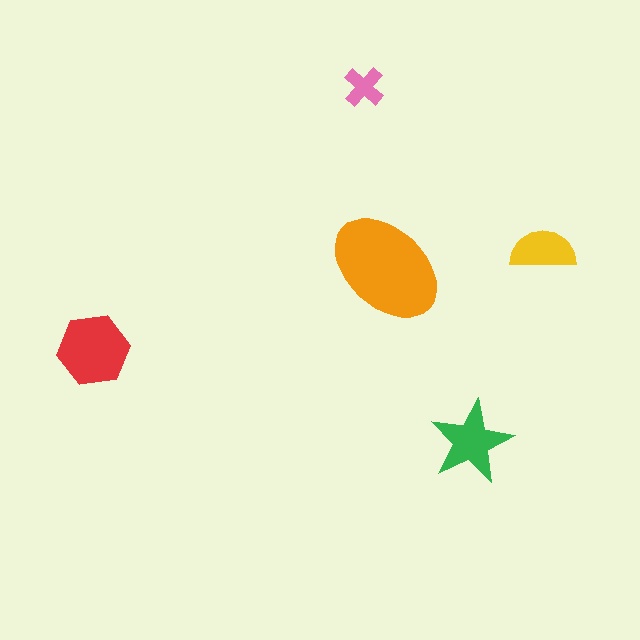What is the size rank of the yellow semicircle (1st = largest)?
4th.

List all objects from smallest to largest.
The pink cross, the yellow semicircle, the green star, the red hexagon, the orange ellipse.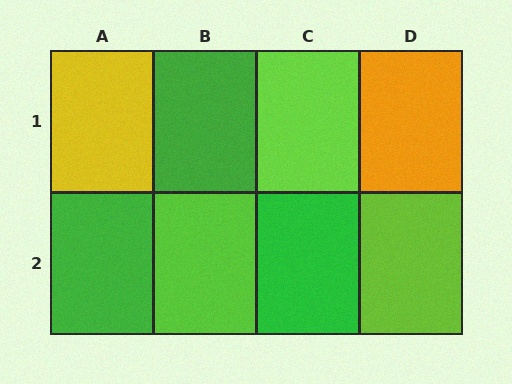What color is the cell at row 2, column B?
Lime.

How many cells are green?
3 cells are green.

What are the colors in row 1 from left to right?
Yellow, green, lime, orange.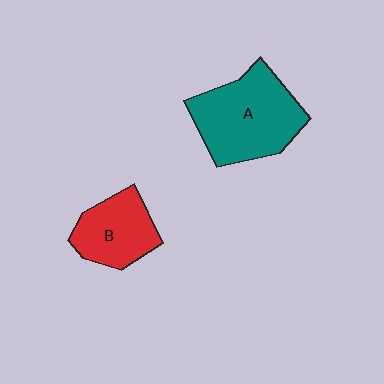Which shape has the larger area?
Shape A (teal).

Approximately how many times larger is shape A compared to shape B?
Approximately 1.6 times.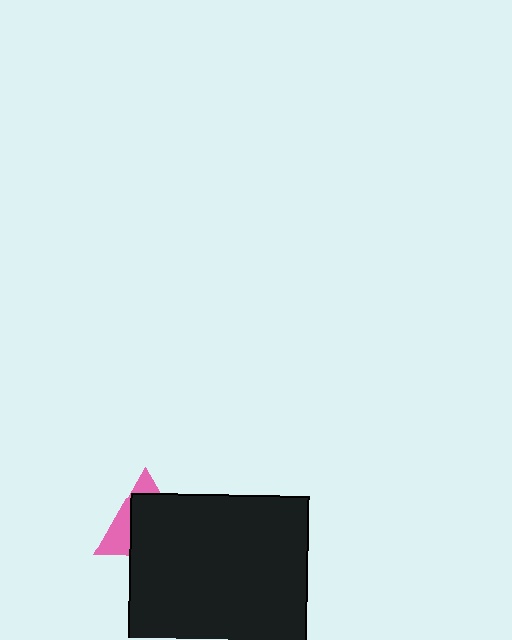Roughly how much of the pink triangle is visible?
A small part of it is visible (roughly 34%).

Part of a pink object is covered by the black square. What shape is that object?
It is a triangle.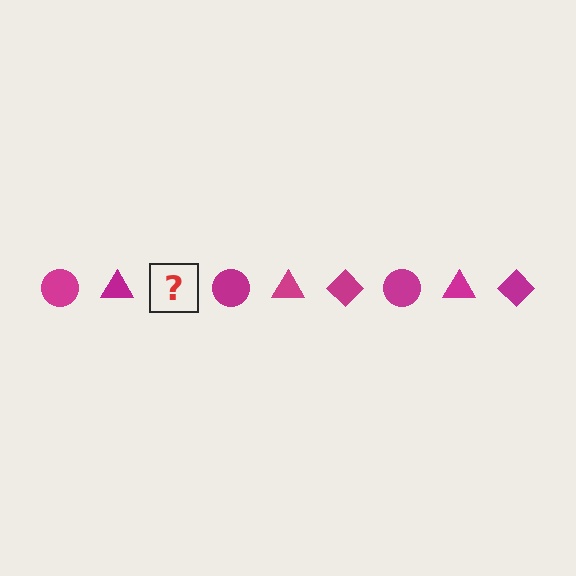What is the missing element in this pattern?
The missing element is a magenta diamond.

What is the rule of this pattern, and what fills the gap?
The rule is that the pattern cycles through circle, triangle, diamond shapes in magenta. The gap should be filled with a magenta diamond.